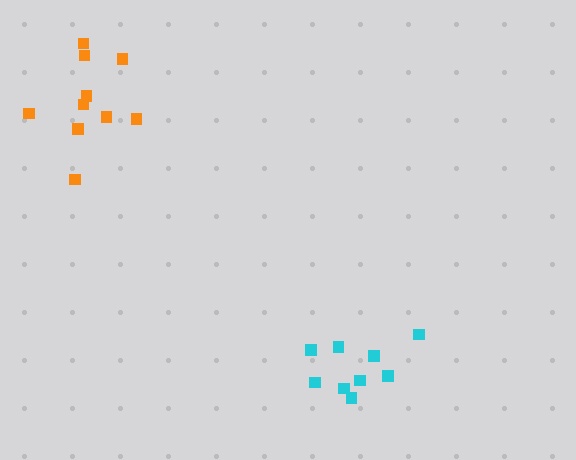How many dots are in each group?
Group 1: 10 dots, Group 2: 9 dots (19 total).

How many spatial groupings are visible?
There are 2 spatial groupings.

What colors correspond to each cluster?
The clusters are colored: orange, cyan.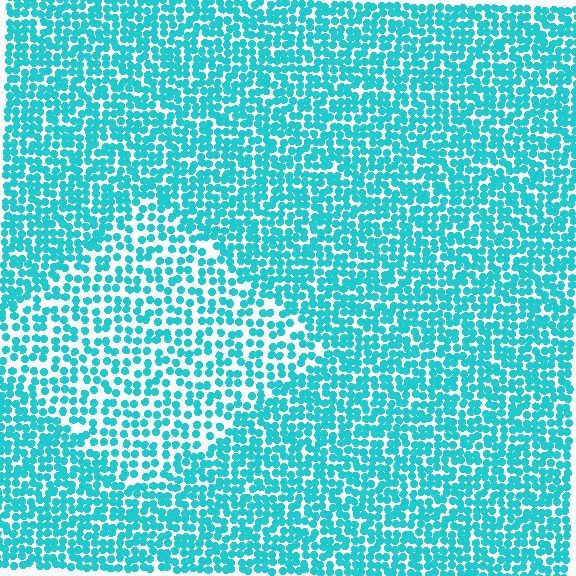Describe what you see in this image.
The image contains small cyan elements arranged at two different densities. A diamond-shaped region is visible where the elements are less densely packed than the surrounding area.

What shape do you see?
I see a diamond.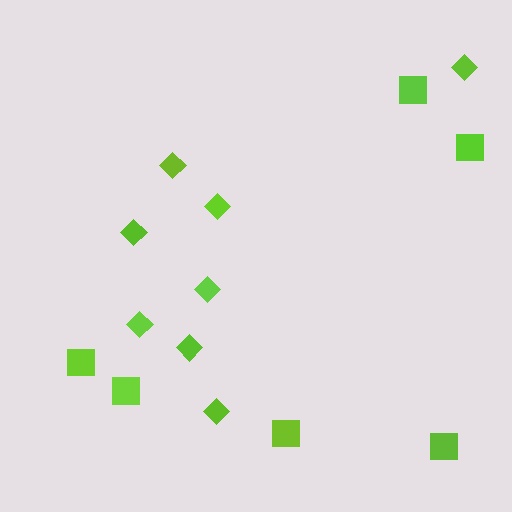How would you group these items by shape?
There are 2 groups: one group of diamonds (8) and one group of squares (6).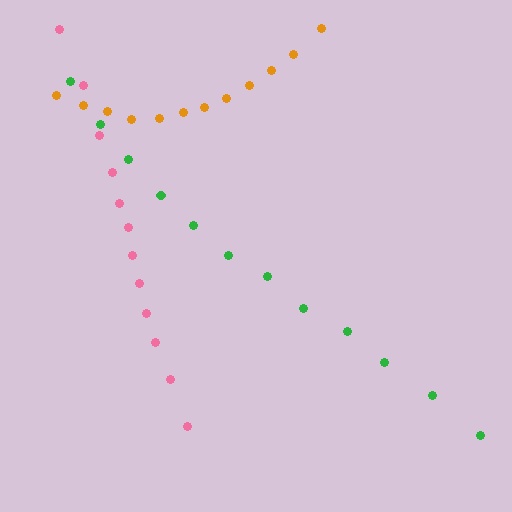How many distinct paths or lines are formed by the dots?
There are 3 distinct paths.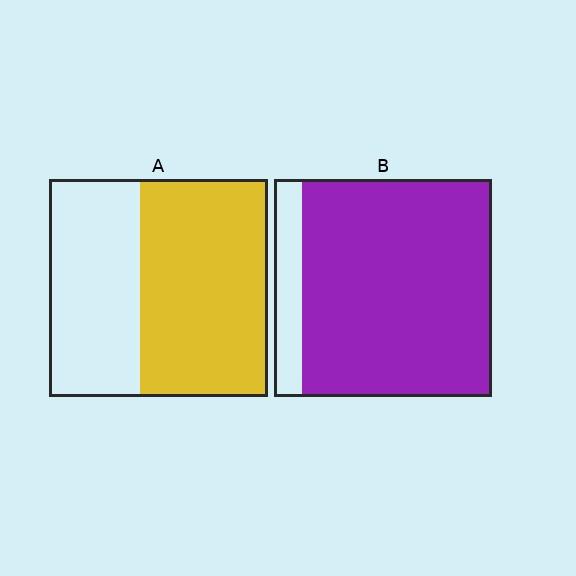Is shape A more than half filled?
Yes.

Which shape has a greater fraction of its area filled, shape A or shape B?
Shape B.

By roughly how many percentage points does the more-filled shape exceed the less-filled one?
By roughly 30 percentage points (B over A).